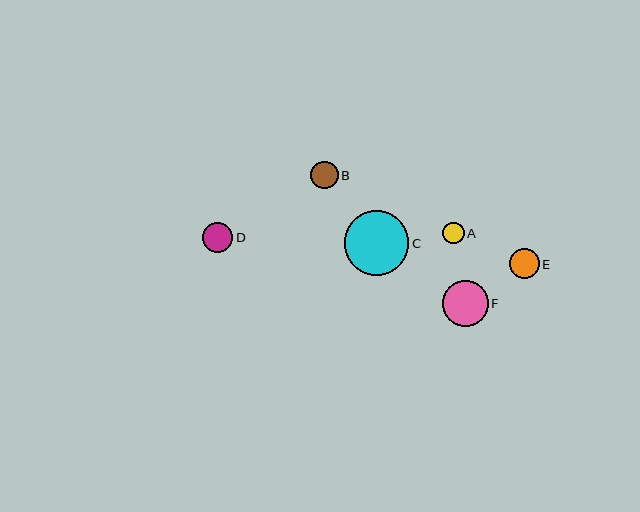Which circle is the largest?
Circle C is the largest with a size of approximately 64 pixels.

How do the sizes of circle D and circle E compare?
Circle D and circle E are approximately the same size.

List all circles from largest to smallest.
From largest to smallest: C, F, D, E, B, A.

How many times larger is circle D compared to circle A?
Circle D is approximately 1.4 times the size of circle A.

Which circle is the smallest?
Circle A is the smallest with a size of approximately 21 pixels.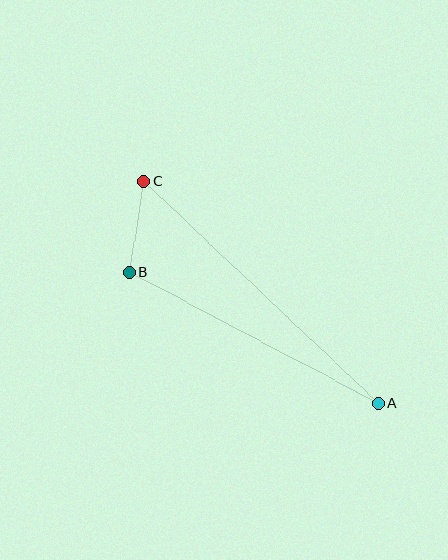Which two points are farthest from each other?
Points A and C are farthest from each other.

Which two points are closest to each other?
Points B and C are closest to each other.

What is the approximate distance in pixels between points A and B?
The distance between A and B is approximately 281 pixels.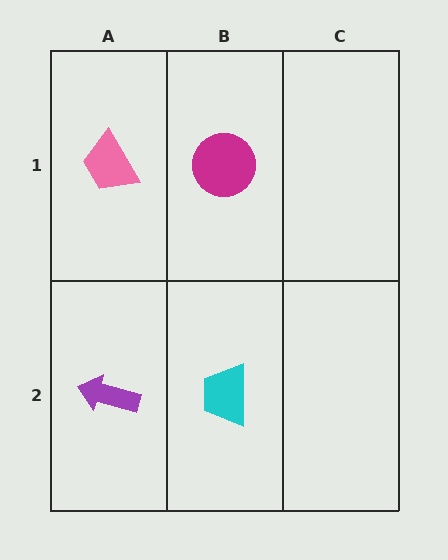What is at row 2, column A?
A purple arrow.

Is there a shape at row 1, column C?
No, that cell is empty.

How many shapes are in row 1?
2 shapes.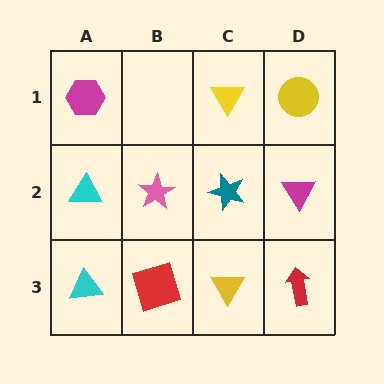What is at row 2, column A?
A cyan triangle.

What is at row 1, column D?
A yellow circle.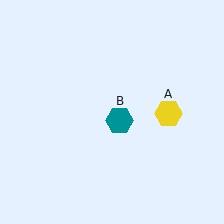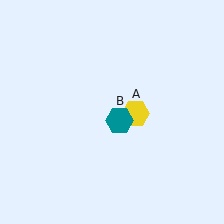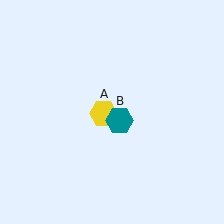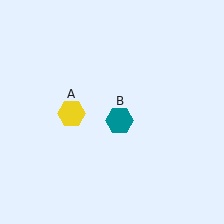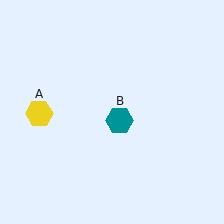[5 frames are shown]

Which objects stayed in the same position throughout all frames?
Teal hexagon (object B) remained stationary.